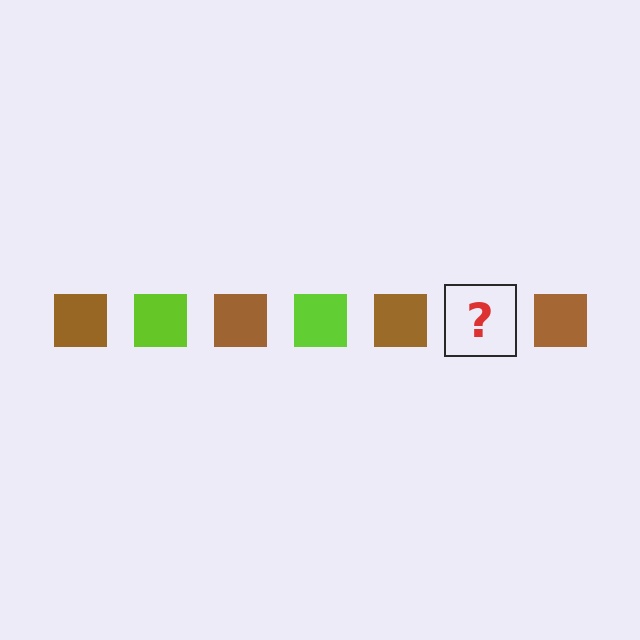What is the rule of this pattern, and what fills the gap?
The rule is that the pattern cycles through brown, lime squares. The gap should be filled with a lime square.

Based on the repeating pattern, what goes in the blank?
The blank should be a lime square.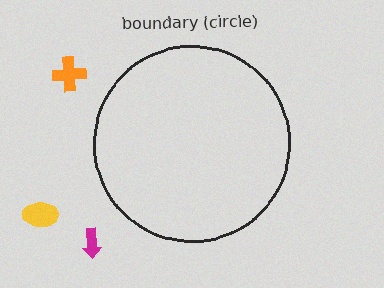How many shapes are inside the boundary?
0 inside, 3 outside.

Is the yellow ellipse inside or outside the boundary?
Outside.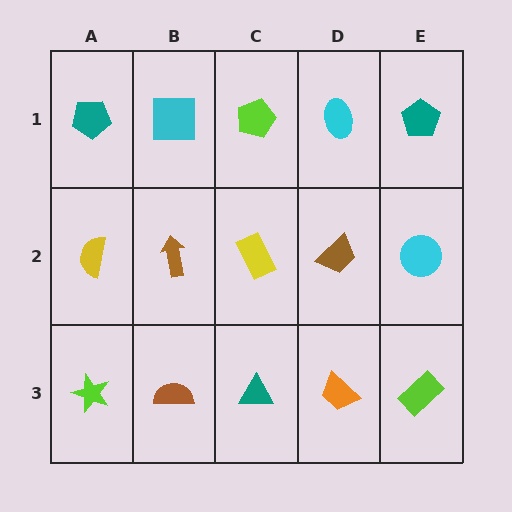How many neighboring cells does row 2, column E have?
3.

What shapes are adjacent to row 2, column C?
A lime pentagon (row 1, column C), a teal triangle (row 3, column C), a brown arrow (row 2, column B), a brown trapezoid (row 2, column D).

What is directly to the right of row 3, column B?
A teal triangle.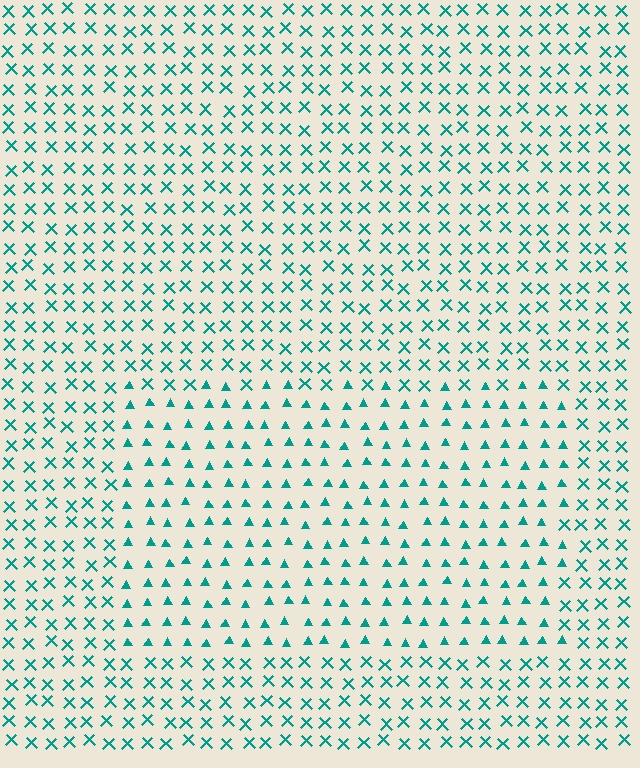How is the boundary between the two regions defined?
The boundary is defined by a change in element shape: triangles inside vs. X marks outside. All elements share the same color and spacing.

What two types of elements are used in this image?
The image uses triangles inside the rectangle region and X marks outside it.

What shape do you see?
I see a rectangle.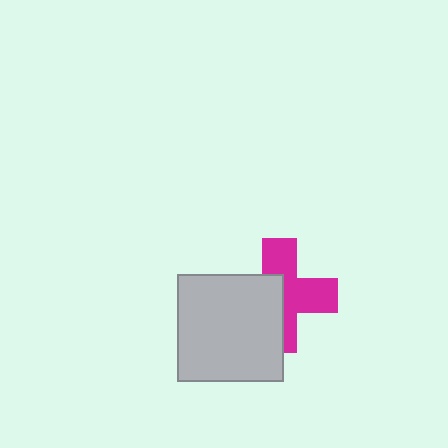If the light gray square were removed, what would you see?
You would see the complete magenta cross.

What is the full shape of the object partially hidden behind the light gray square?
The partially hidden object is a magenta cross.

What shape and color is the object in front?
The object in front is a light gray square.